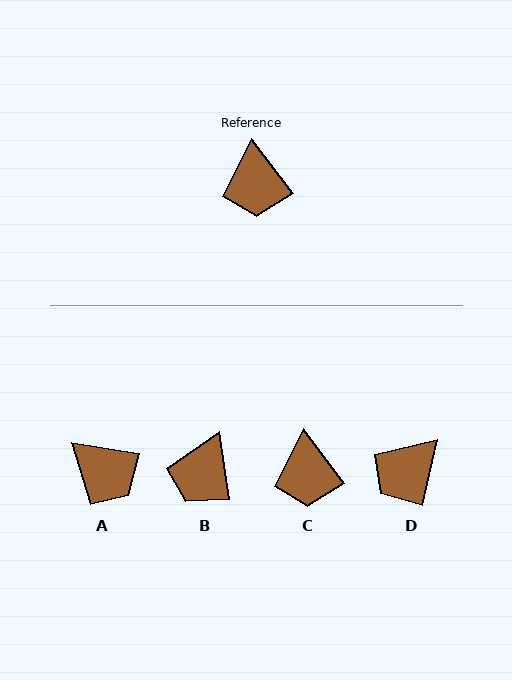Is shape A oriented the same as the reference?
No, it is off by about 44 degrees.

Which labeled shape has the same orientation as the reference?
C.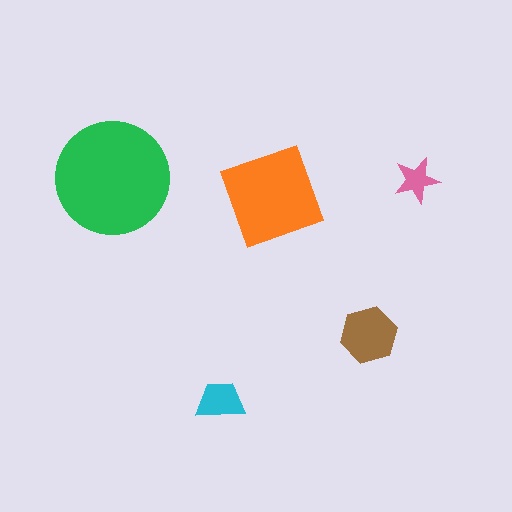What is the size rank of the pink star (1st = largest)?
5th.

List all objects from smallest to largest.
The pink star, the cyan trapezoid, the brown hexagon, the orange diamond, the green circle.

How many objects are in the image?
There are 5 objects in the image.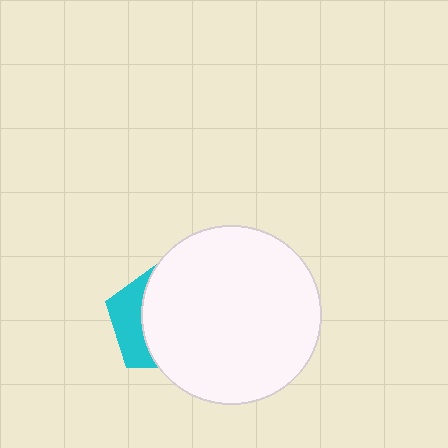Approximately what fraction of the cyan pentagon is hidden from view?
Roughly 68% of the cyan pentagon is hidden behind the white circle.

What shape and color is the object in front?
The object in front is a white circle.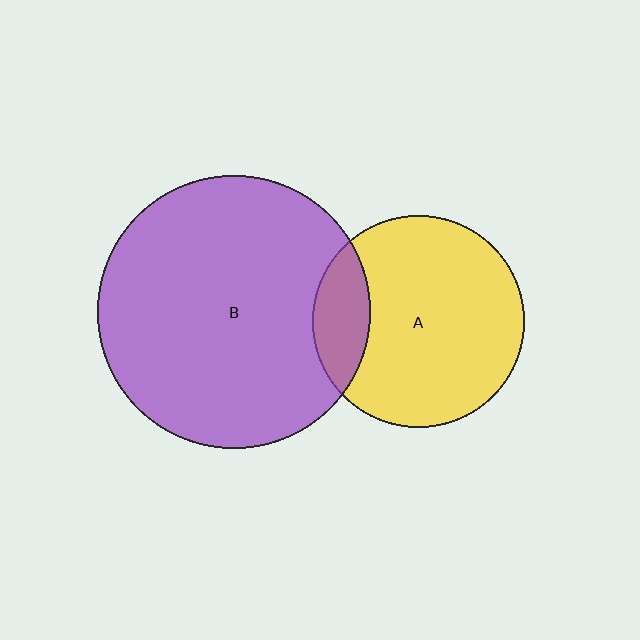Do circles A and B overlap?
Yes.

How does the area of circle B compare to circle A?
Approximately 1.7 times.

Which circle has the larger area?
Circle B (purple).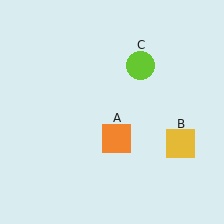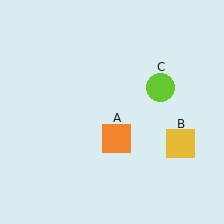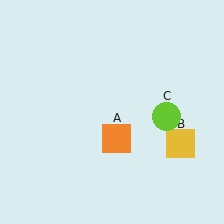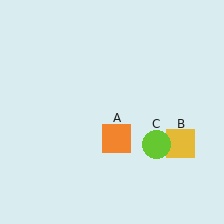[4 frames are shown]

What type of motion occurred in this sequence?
The lime circle (object C) rotated clockwise around the center of the scene.